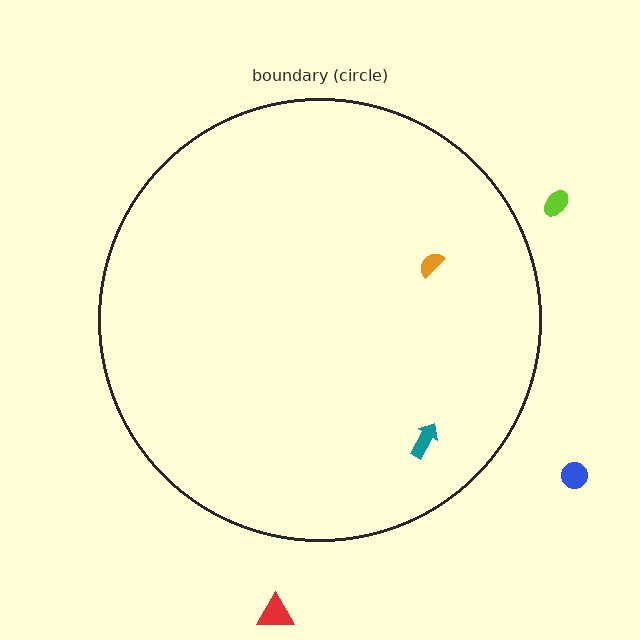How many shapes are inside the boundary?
2 inside, 3 outside.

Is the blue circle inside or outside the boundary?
Outside.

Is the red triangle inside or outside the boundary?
Outside.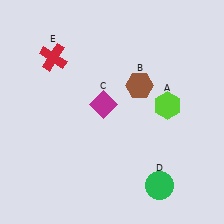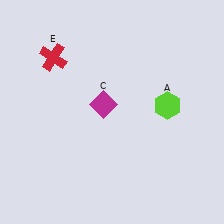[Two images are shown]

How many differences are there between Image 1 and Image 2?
There are 2 differences between the two images.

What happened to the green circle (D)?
The green circle (D) was removed in Image 2. It was in the bottom-right area of Image 1.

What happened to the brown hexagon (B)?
The brown hexagon (B) was removed in Image 2. It was in the top-right area of Image 1.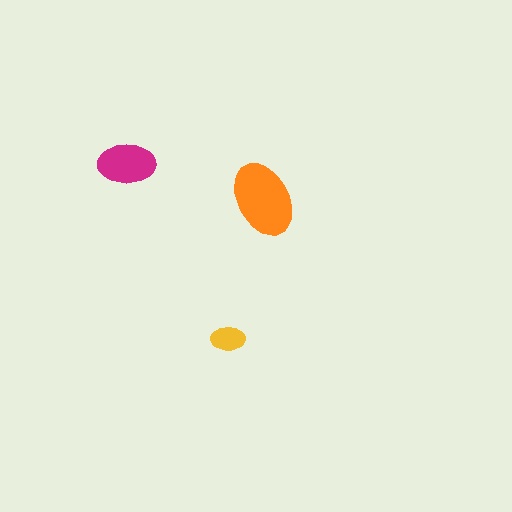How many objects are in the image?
There are 3 objects in the image.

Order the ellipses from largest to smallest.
the orange one, the magenta one, the yellow one.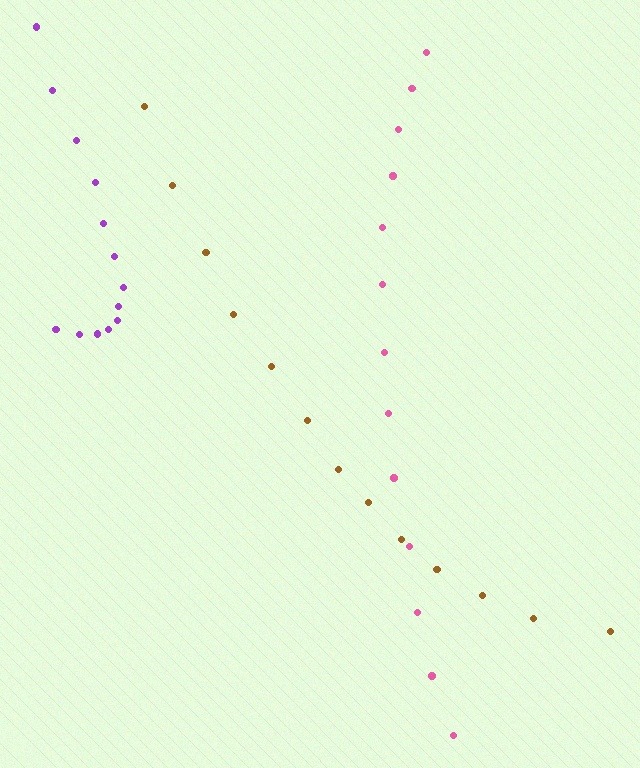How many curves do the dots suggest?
There are 3 distinct paths.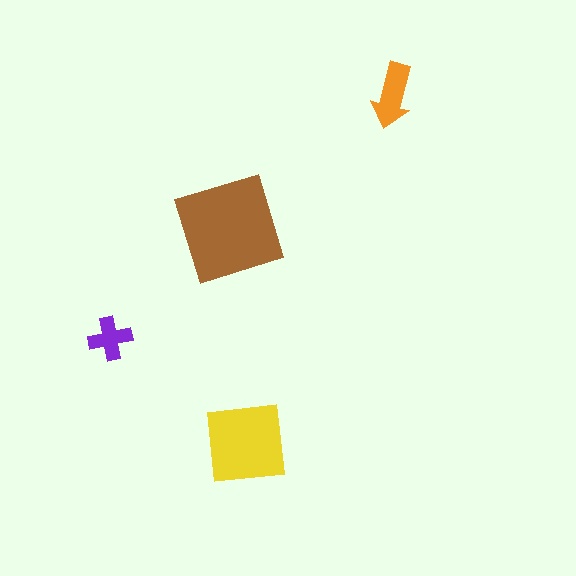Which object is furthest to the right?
The orange arrow is rightmost.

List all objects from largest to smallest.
The brown square, the yellow square, the orange arrow, the purple cross.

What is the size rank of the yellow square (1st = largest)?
2nd.